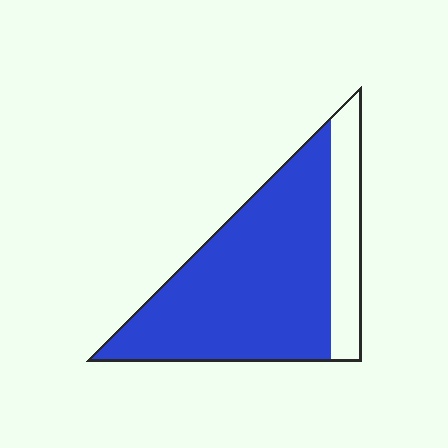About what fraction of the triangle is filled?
About four fifths (4/5).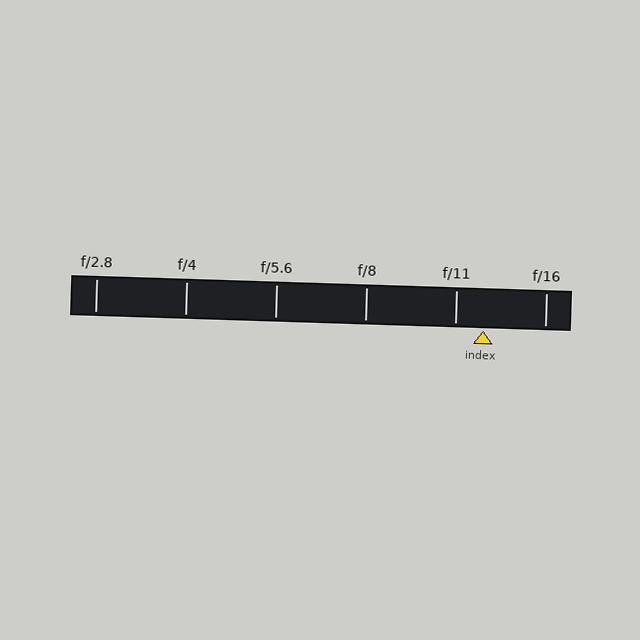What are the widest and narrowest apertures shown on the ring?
The widest aperture shown is f/2.8 and the narrowest is f/16.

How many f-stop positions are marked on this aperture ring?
There are 6 f-stop positions marked.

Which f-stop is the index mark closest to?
The index mark is closest to f/11.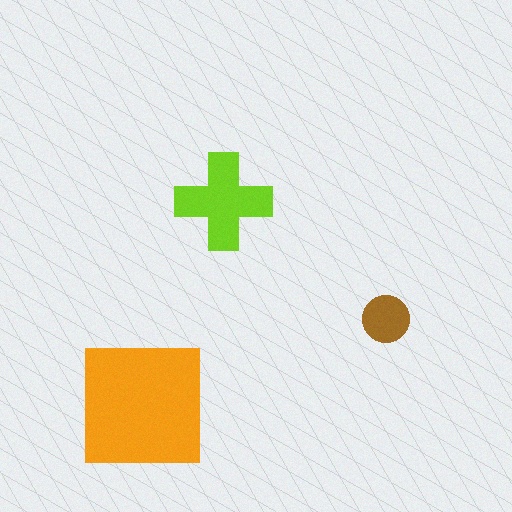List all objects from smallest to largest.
The brown circle, the lime cross, the orange square.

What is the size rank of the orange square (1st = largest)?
1st.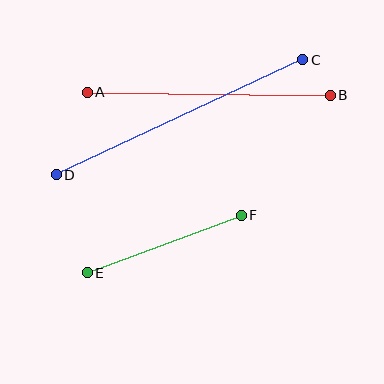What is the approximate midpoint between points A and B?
The midpoint is at approximately (209, 94) pixels.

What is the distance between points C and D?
The distance is approximately 272 pixels.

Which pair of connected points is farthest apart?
Points C and D are farthest apart.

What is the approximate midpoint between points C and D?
The midpoint is at approximately (180, 117) pixels.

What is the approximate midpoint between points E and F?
The midpoint is at approximately (164, 244) pixels.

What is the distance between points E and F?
The distance is approximately 164 pixels.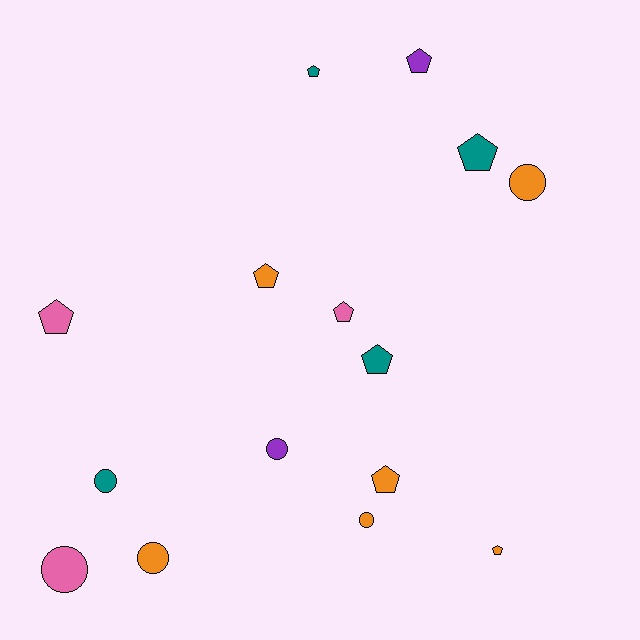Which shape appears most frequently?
Pentagon, with 9 objects.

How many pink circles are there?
There is 1 pink circle.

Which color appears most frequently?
Orange, with 6 objects.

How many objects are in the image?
There are 15 objects.